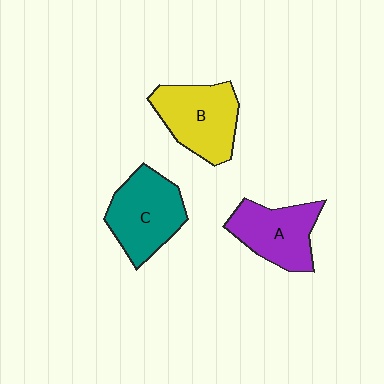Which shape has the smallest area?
Shape A (purple).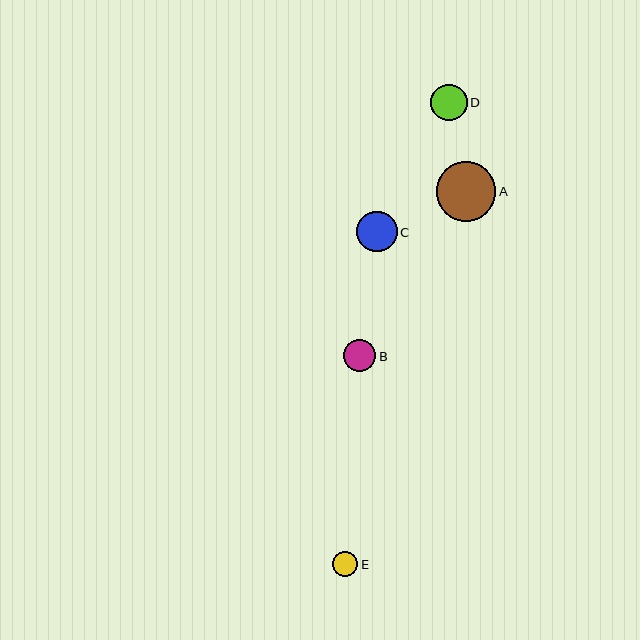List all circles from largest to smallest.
From largest to smallest: A, C, D, B, E.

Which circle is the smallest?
Circle E is the smallest with a size of approximately 25 pixels.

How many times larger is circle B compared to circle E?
Circle B is approximately 1.3 times the size of circle E.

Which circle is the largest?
Circle A is the largest with a size of approximately 59 pixels.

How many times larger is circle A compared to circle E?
Circle A is approximately 2.4 times the size of circle E.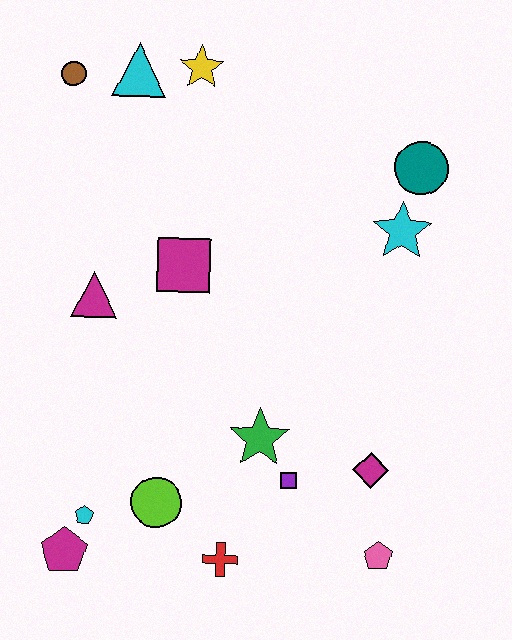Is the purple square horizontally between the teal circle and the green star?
Yes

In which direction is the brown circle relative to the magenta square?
The brown circle is above the magenta square.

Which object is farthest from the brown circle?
The pink pentagon is farthest from the brown circle.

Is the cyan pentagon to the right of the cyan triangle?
No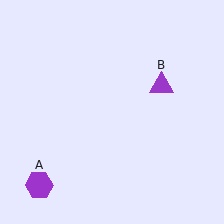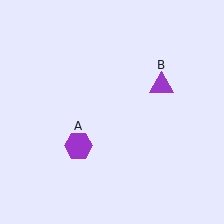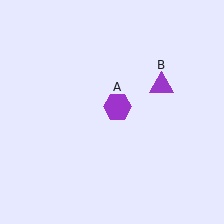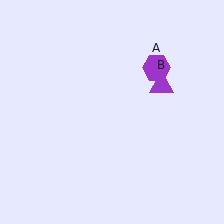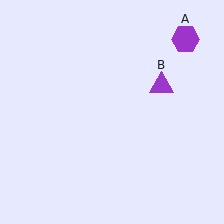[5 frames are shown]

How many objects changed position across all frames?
1 object changed position: purple hexagon (object A).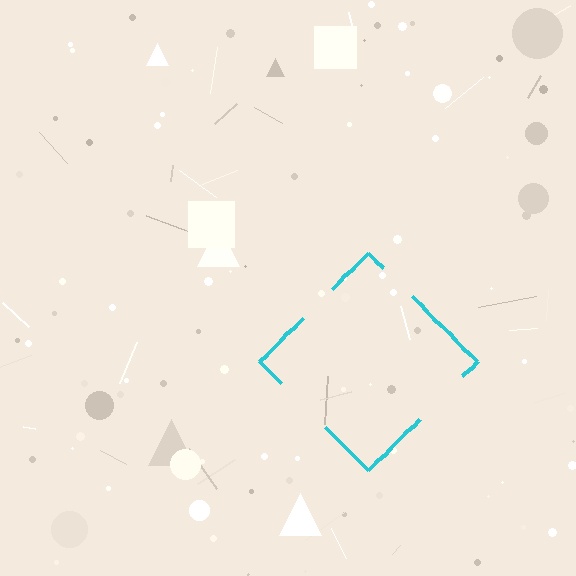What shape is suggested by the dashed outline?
The dashed outline suggests a diamond.